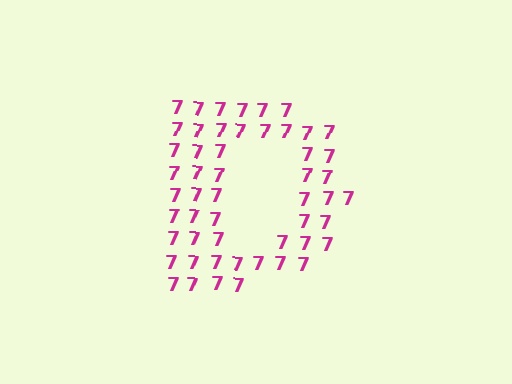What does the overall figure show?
The overall figure shows the letter D.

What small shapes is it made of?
It is made of small digit 7's.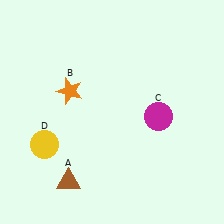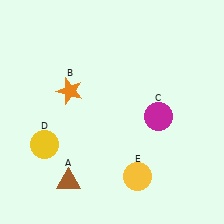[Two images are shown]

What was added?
A yellow circle (E) was added in Image 2.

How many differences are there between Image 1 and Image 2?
There is 1 difference between the two images.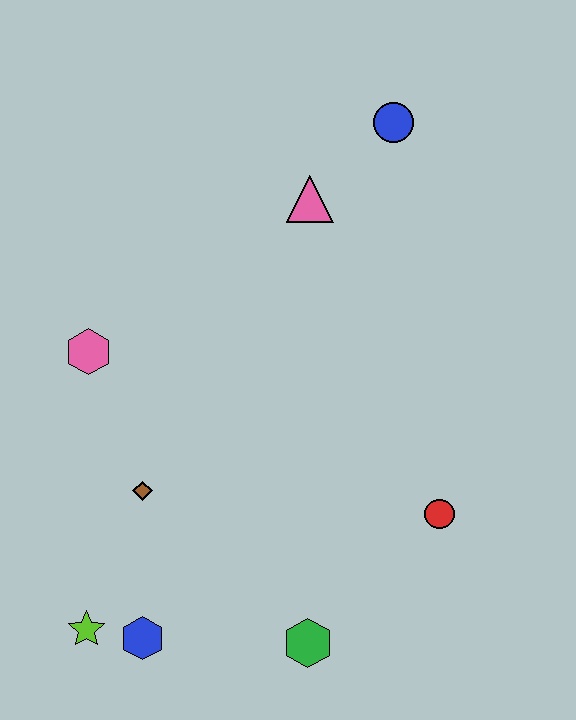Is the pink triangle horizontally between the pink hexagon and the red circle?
Yes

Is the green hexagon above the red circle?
No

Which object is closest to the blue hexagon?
The lime star is closest to the blue hexagon.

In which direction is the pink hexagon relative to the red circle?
The pink hexagon is to the left of the red circle.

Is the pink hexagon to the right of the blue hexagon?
No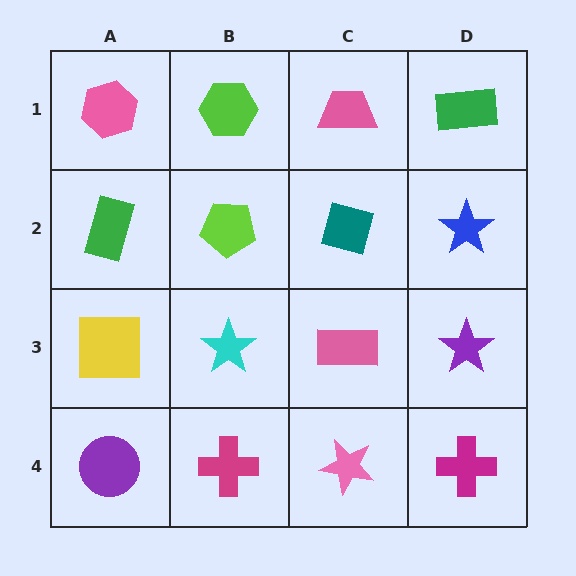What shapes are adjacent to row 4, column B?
A cyan star (row 3, column B), a purple circle (row 4, column A), a pink star (row 4, column C).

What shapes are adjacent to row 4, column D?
A purple star (row 3, column D), a pink star (row 4, column C).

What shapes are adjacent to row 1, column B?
A lime pentagon (row 2, column B), a pink hexagon (row 1, column A), a pink trapezoid (row 1, column C).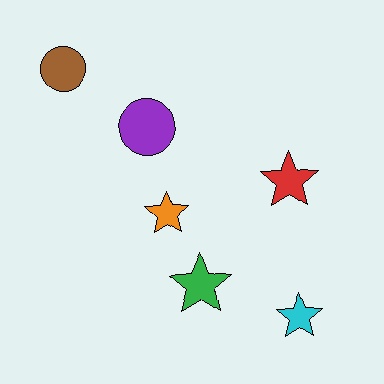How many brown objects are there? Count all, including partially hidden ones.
There is 1 brown object.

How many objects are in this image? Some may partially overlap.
There are 6 objects.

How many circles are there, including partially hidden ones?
There are 2 circles.